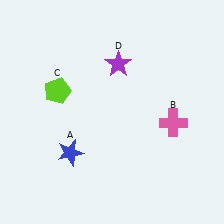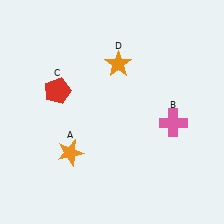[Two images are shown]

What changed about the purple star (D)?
In Image 1, D is purple. In Image 2, it changed to orange.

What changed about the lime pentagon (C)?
In Image 1, C is lime. In Image 2, it changed to red.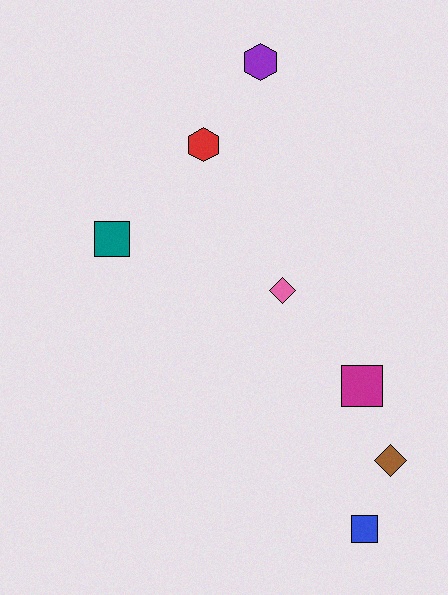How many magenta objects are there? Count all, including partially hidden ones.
There is 1 magenta object.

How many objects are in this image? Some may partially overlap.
There are 7 objects.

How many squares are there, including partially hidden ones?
There are 3 squares.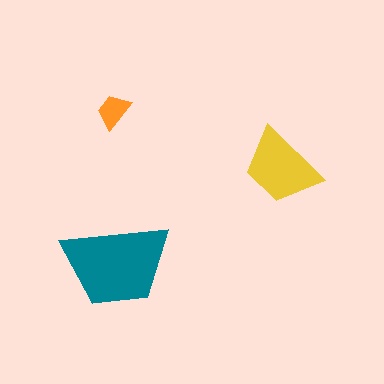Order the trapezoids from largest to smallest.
the teal one, the yellow one, the orange one.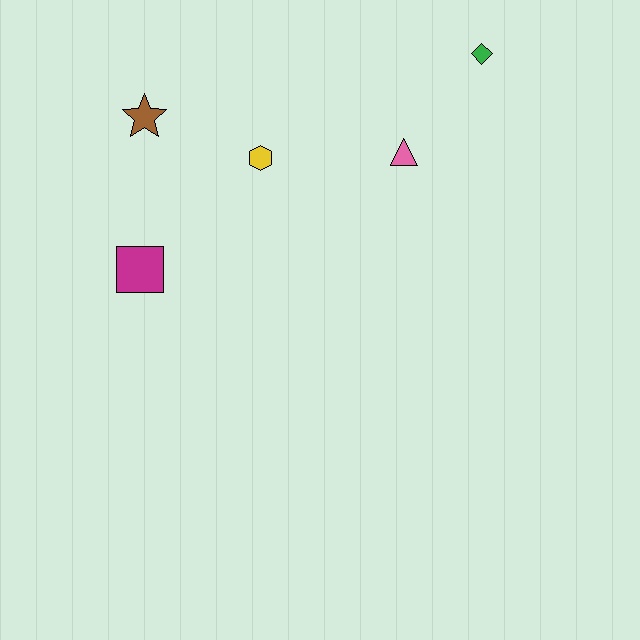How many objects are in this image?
There are 5 objects.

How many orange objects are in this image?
There are no orange objects.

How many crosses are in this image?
There are no crosses.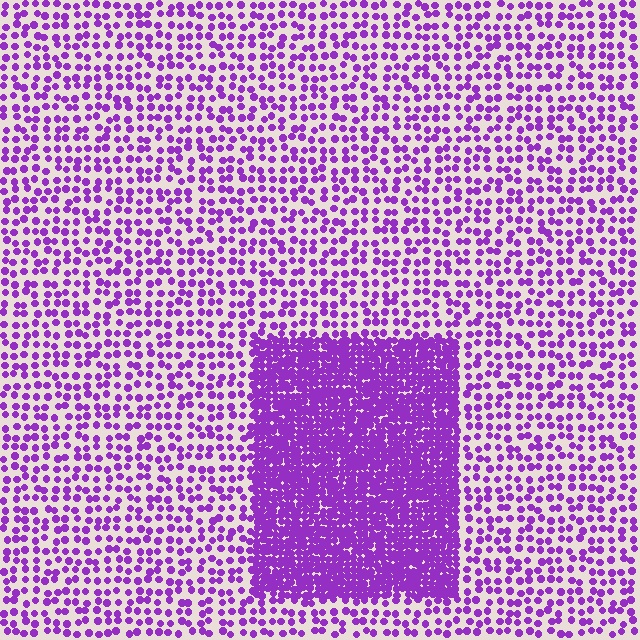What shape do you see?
I see a rectangle.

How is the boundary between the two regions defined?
The boundary is defined by a change in element density (approximately 2.9x ratio). All elements are the same color, size, and shape.